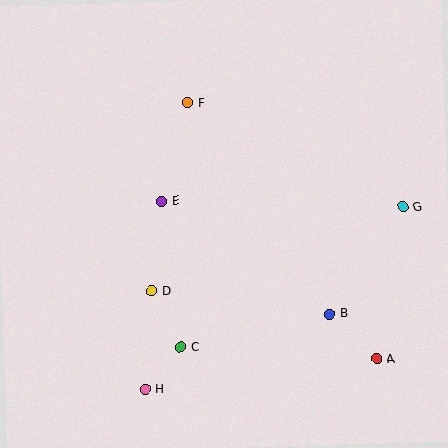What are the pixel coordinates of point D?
Point D is at (152, 291).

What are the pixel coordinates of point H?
Point H is at (146, 389).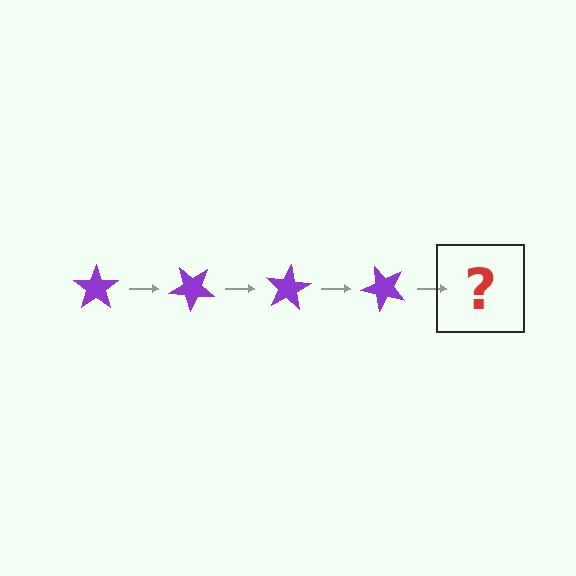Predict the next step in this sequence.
The next step is a purple star rotated 160 degrees.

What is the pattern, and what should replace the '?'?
The pattern is that the star rotates 40 degrees each step. The '?' should be a purple star rotated 160 degrees.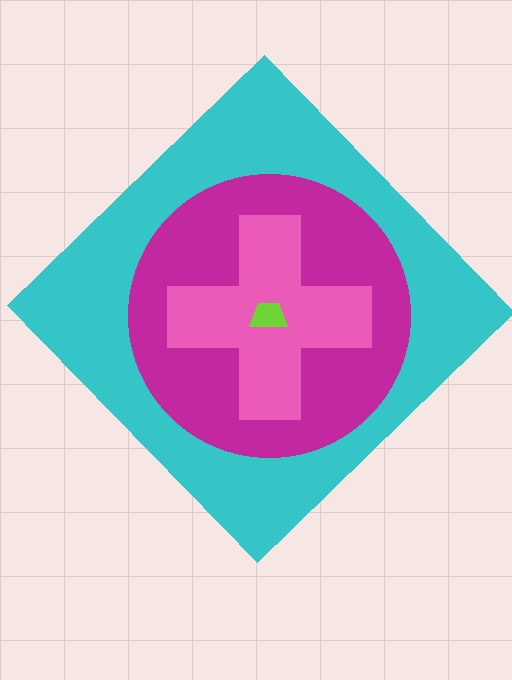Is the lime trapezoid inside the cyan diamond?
Yes.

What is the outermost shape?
The cyan diamond.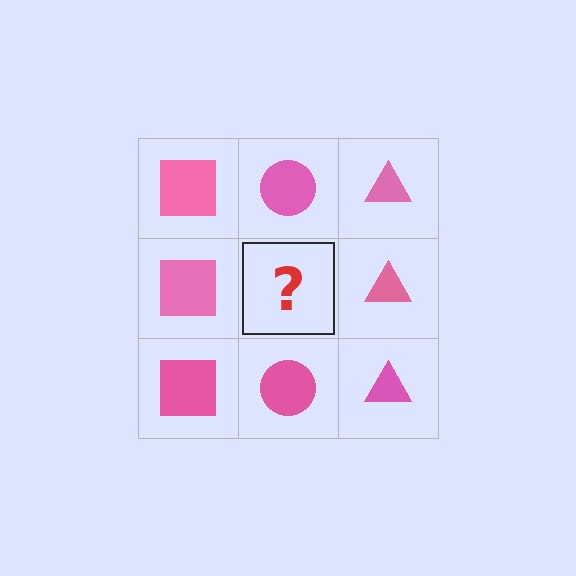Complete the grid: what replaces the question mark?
The question mark should be replaced with a pink circle.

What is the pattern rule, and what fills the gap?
The rule is that each column has a consistent shape. The gap should be filled with a pink circle.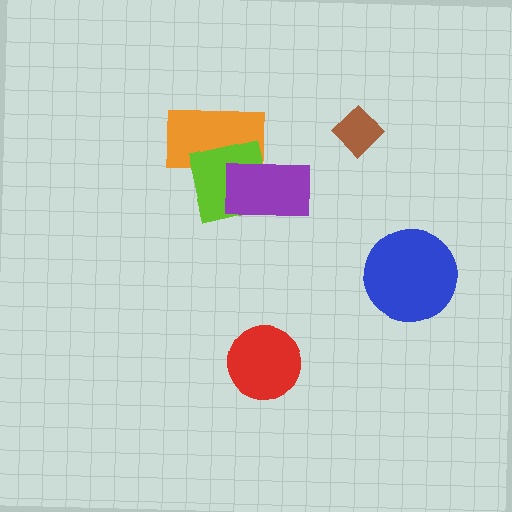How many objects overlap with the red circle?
0 objects overlap with the red circle.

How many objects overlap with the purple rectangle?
2 objects overlap with the purple rectangle.